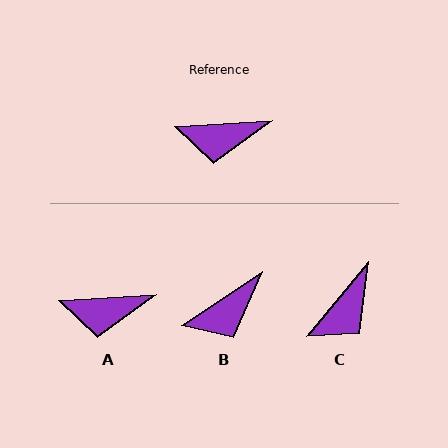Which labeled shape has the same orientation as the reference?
A.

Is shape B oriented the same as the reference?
No, it is off by about 30 degrees.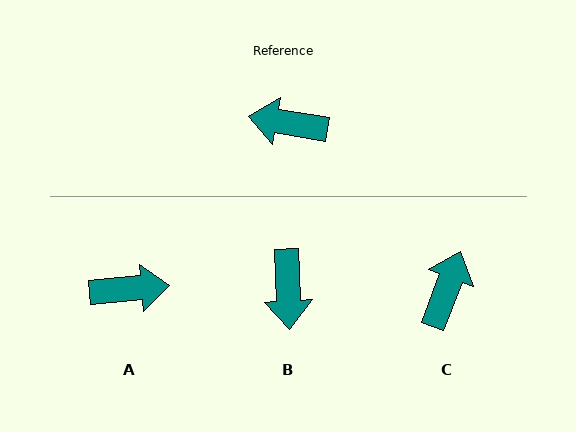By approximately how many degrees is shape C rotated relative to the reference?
Approximately 101 degrees clockwise.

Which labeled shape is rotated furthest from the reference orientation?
A, about 165 degrees away.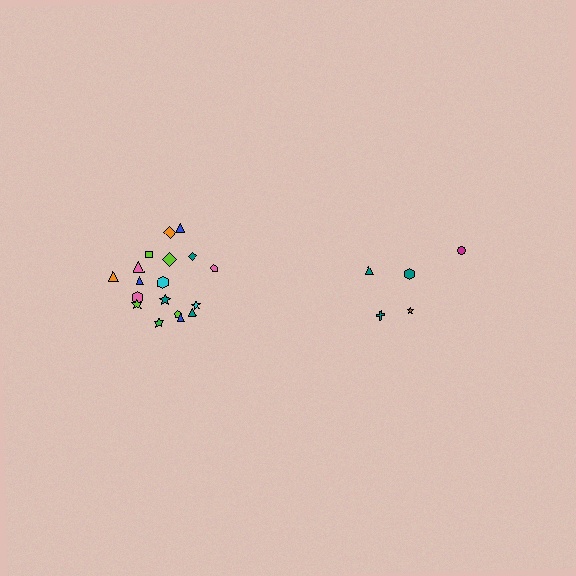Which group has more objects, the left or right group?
The left group.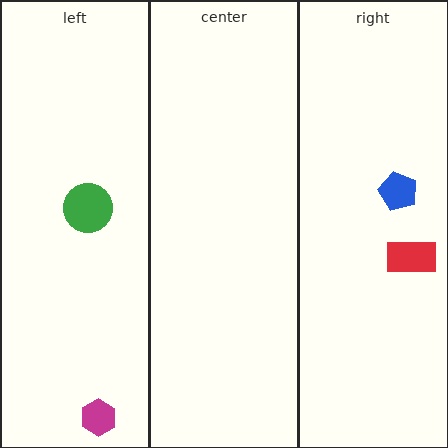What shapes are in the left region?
The magenta hexagon, the green circle.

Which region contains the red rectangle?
The right region.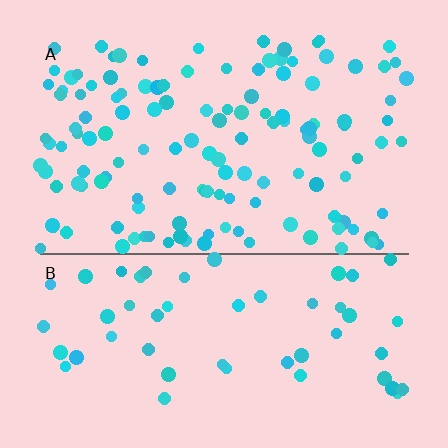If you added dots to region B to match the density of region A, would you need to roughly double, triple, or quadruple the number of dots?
Approximately double.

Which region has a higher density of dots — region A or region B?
A (the top).